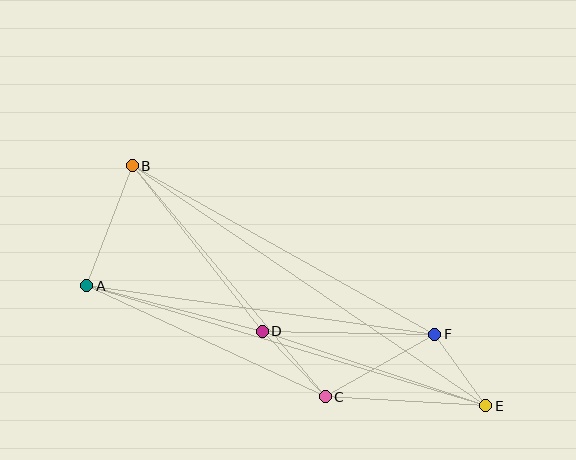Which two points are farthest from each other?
Points B and E are farthest from each other.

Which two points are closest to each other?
Points E and F are closest to each other.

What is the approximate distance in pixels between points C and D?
The distance between C and D is approximately 91 pixels.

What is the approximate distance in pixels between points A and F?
The distance between A and F is approximately 351 pixels.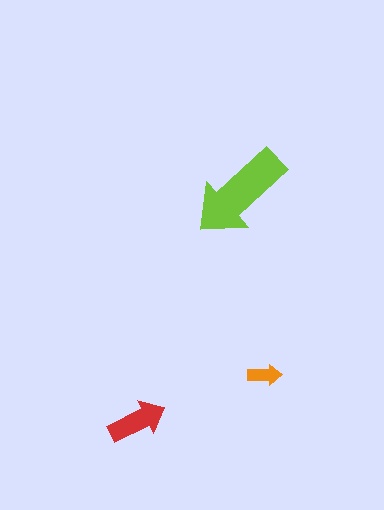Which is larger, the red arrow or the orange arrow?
The red one.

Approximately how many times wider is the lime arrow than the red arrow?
About 2 times wider.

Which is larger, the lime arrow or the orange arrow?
The lime one.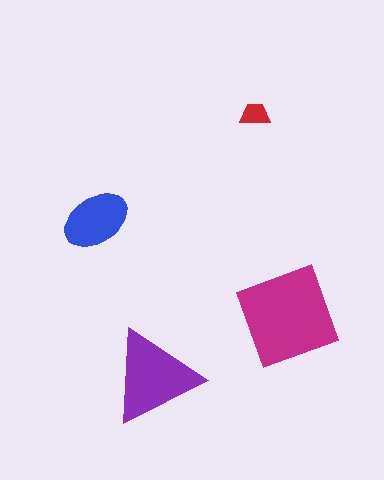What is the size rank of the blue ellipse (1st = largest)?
3rd.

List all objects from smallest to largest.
The red trapezoid, the blue ellipse, the purple triangle, the magenta square.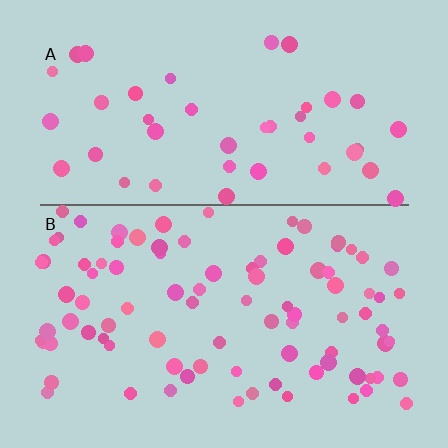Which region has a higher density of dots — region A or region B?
B (the bottom).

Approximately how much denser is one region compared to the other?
Approximately 2.1× — region B over region A.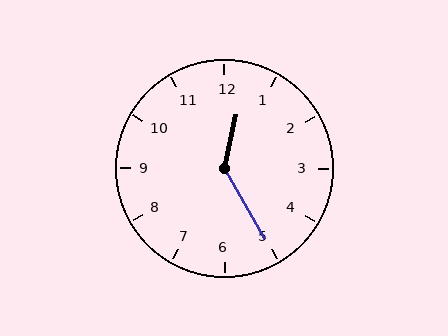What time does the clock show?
12:25.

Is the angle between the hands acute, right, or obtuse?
It is obtuse.